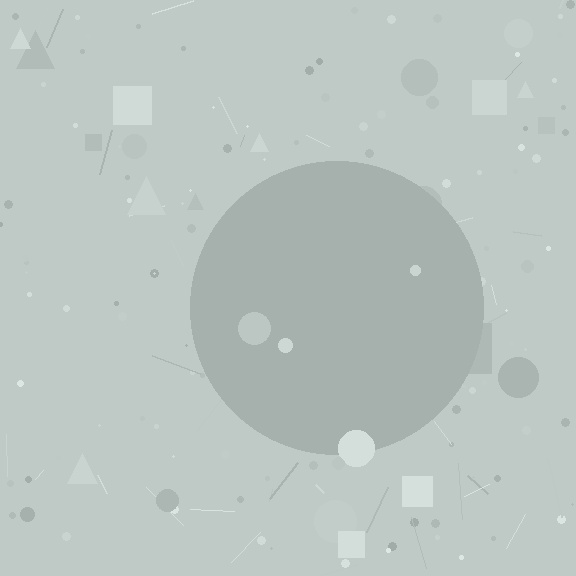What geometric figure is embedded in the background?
A circle is embedded in the background.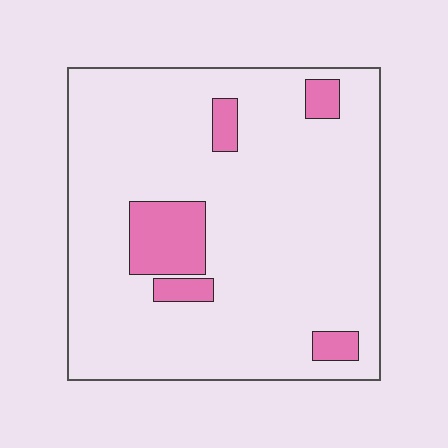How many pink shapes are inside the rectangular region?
5.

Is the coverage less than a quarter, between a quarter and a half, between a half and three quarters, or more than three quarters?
Less than a quarter.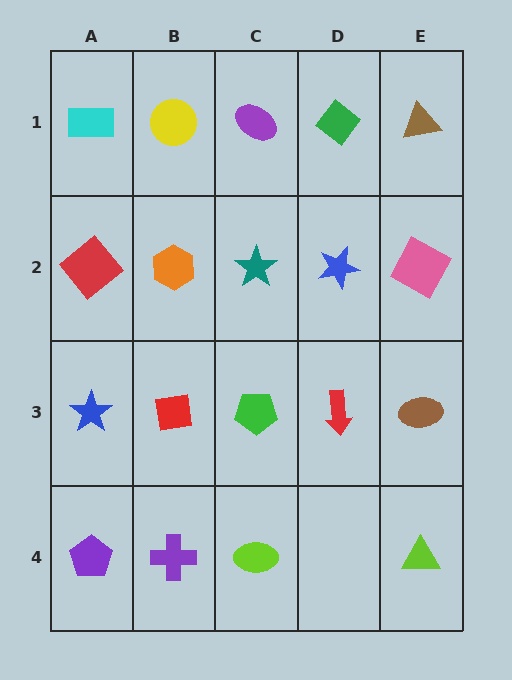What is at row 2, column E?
A pink square.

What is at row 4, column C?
A lime ellipse.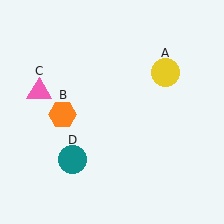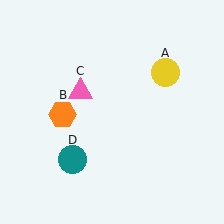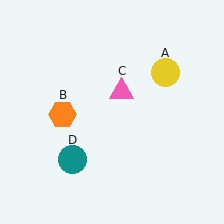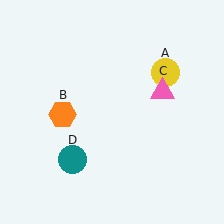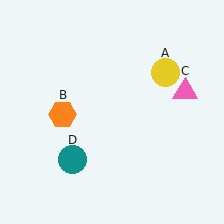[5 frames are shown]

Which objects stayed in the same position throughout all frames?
Yellow circle (object A) and orange hexagon (object B) and teal circle (object D) remained stationary.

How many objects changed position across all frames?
1 object changed position: pink triangle (object C).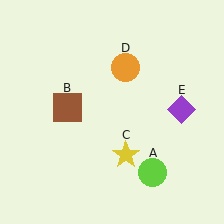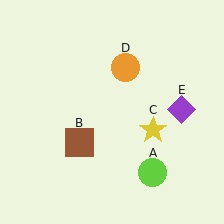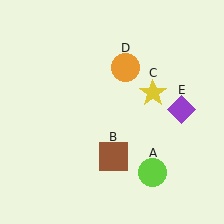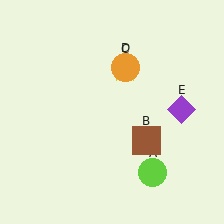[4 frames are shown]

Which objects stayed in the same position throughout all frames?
Lime circle (object A) and orange circle (object D) and purple diamond (object E) remained stationary.